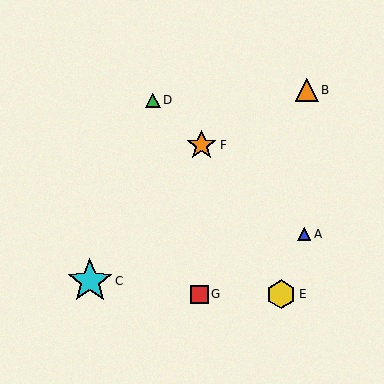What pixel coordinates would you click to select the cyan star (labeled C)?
Click at (90, 281) to select the cyan star C.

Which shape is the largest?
The cyan star (labeled C) is the largest.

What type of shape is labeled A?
Shape A is a blue triangle.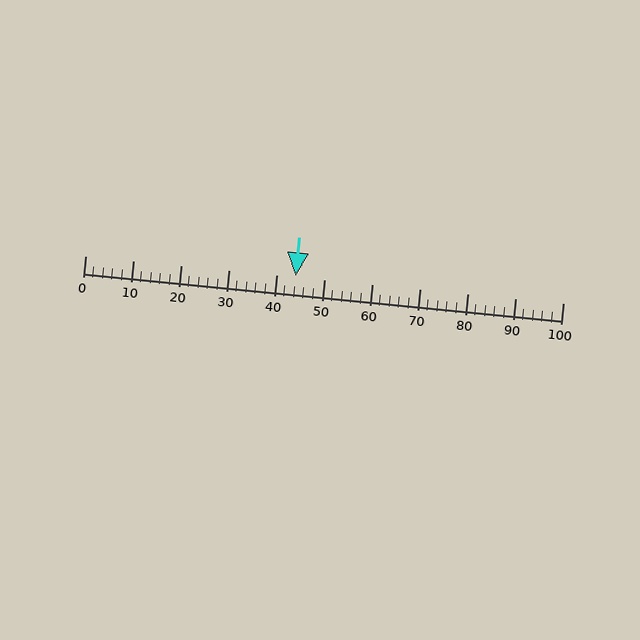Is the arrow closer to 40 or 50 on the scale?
The arrow is closer to 40.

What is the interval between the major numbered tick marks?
The major tick marks are spaced 10 units apart.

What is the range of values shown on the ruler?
The ruler shows values from 0 to 100.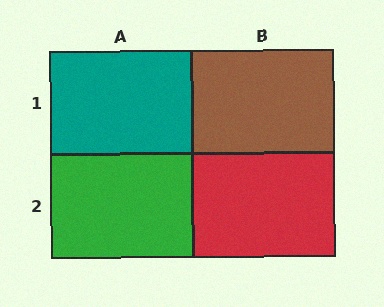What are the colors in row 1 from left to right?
Teal, brown.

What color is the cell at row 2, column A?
Green.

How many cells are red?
1 cell is red.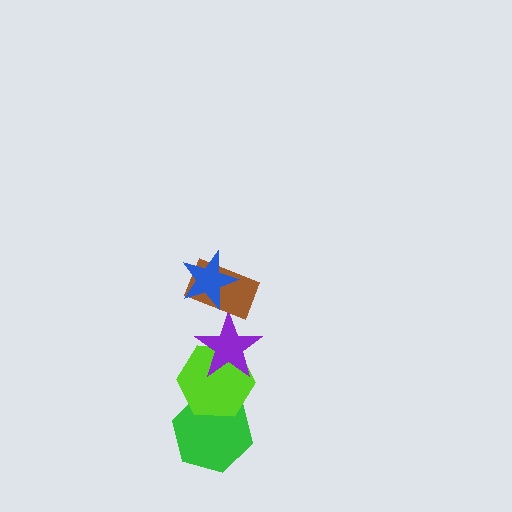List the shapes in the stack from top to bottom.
From top to bottom: the blue star, the brown rectangle, the purple star, the lime hexagon, the green hexagon.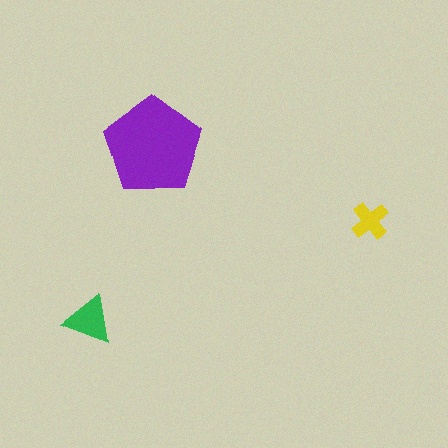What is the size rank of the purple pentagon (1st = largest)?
1st.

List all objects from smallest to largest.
The yellow cross, the green triangle, the purple pentagon.